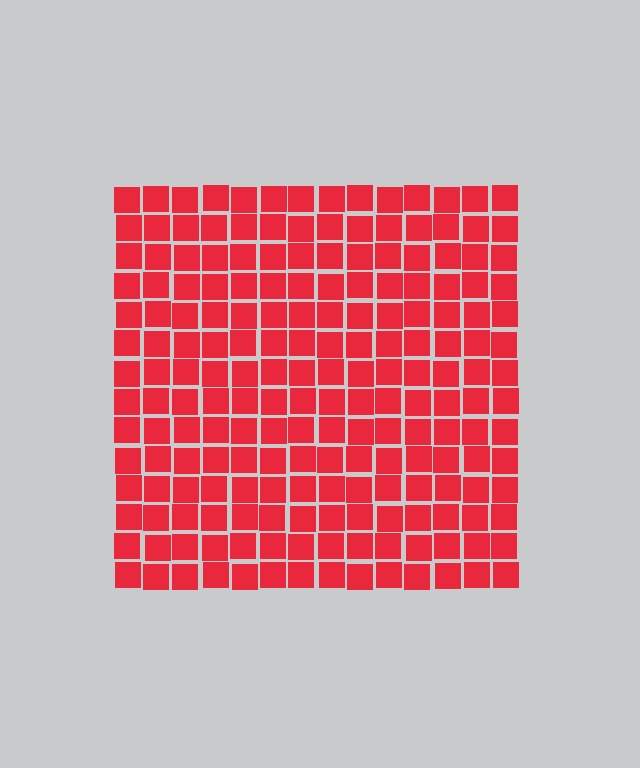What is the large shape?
The large shape is a square.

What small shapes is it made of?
It is made of small squares.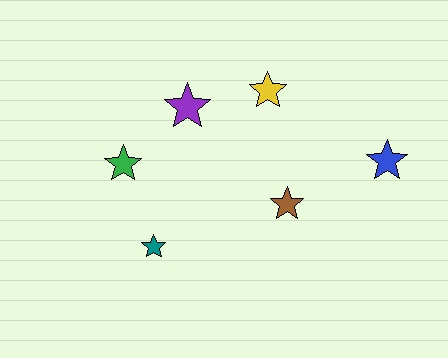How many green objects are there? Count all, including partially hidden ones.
There is 1 green object.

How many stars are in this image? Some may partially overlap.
There are 6 stars.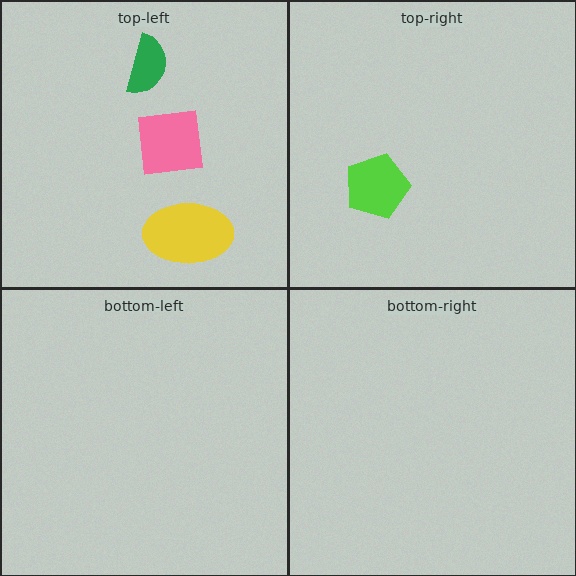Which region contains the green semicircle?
The top-left region.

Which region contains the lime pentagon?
The top-right region.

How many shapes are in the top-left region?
3.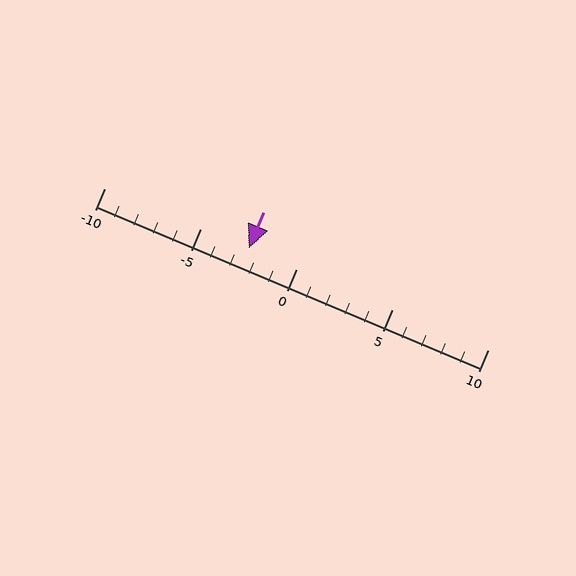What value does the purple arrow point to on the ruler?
The purple arrow points to approximately -2.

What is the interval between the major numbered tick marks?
The major tick marks are spaced 5 units apart.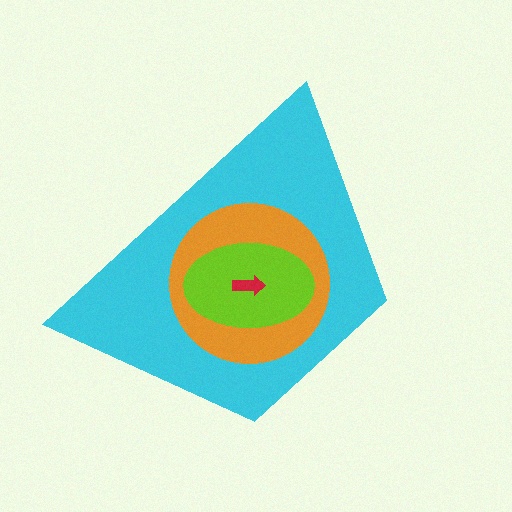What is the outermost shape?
The cyan trapezoid.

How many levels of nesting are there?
4.